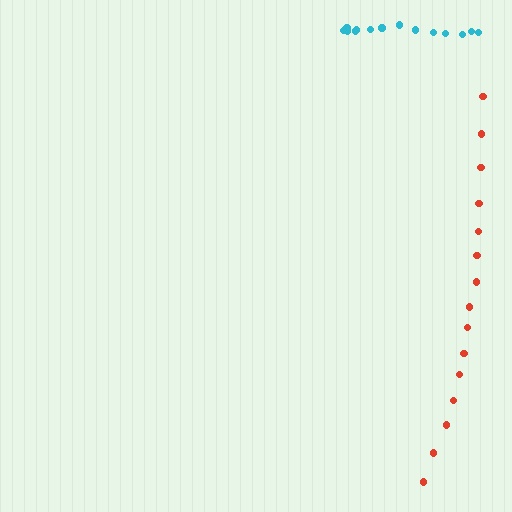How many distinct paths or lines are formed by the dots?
There are 2 distinct paths.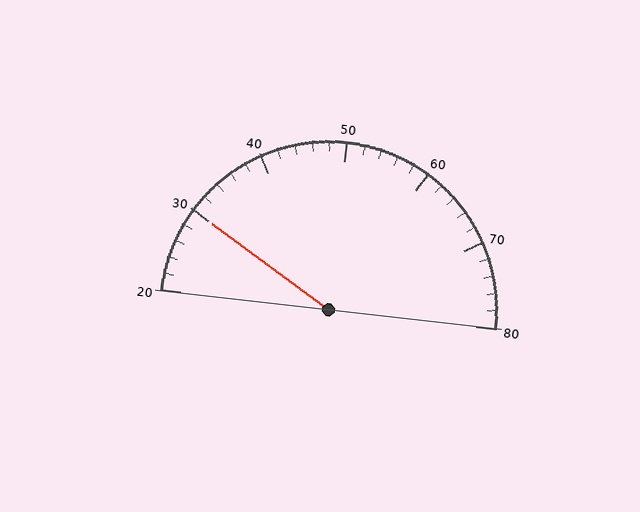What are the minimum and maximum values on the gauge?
The gauge ranges from 20 to 80.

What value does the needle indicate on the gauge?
The needle indicates approximately 30.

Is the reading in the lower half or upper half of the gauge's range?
The reading is in the lower half of the range (20 to 80).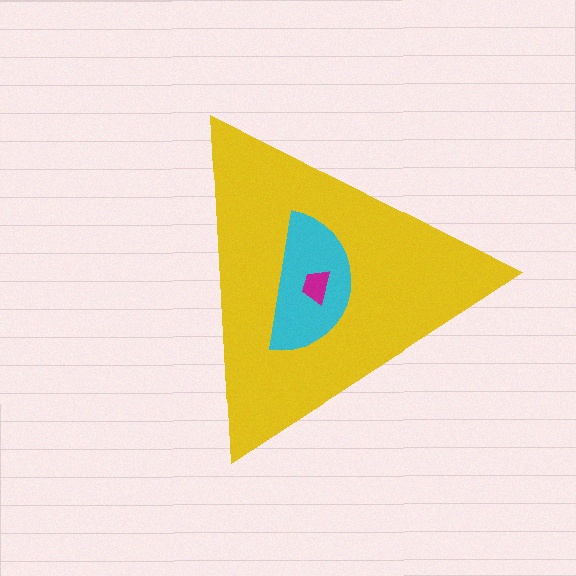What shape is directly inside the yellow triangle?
The cyan semicircle.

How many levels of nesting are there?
3.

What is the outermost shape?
The yellow triangle.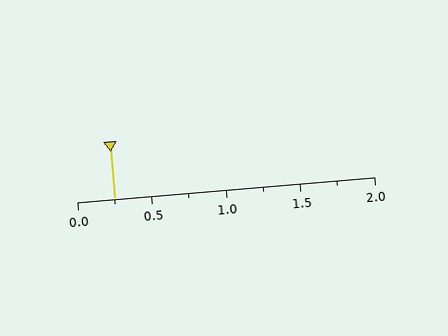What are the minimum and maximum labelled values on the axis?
The axis runs from 0.0 to 2.0.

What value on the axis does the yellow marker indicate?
The marker indicates approximately 0.25.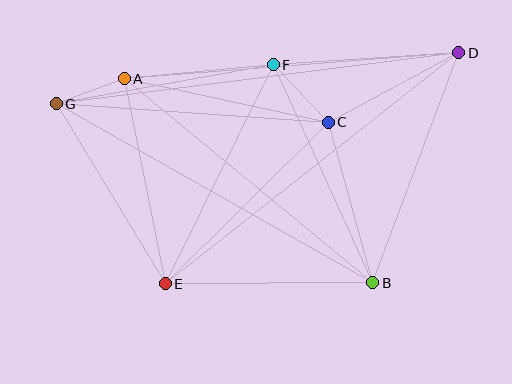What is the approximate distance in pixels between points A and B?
The distance between A and B is approximately 322 pixels.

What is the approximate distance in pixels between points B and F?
The distance between B and F is approximately 240 pixels.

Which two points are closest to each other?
Points A and G are closest to each other.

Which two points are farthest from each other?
Points D and G are farthest from each other.